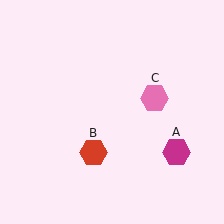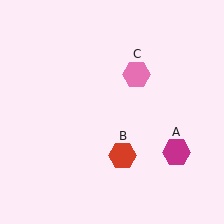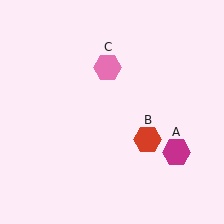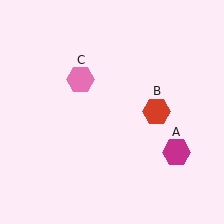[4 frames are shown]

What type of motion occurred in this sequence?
The red hexagon (object B), pink hexagon (object C) rotated counterclockwise around the center of the scene.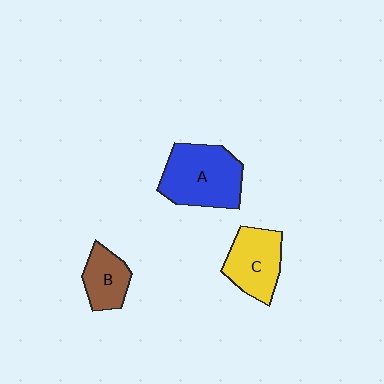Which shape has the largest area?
Shape A (blue).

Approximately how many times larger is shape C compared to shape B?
Approximately 1.4 times.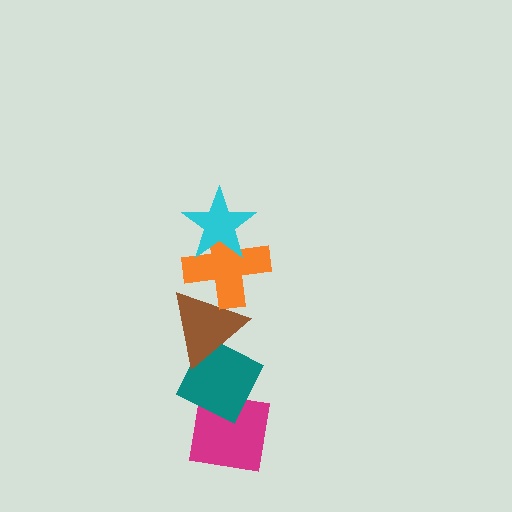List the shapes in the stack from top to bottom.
From top to bottom: the cyan star, the orange cross, the brown triangle, the teal diamond, the magenta square.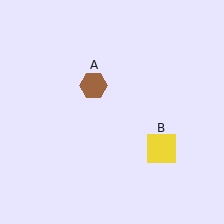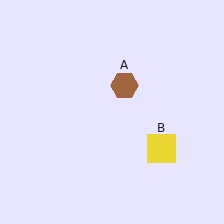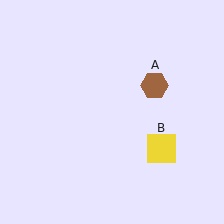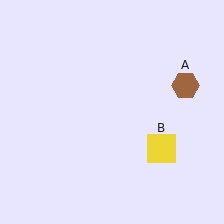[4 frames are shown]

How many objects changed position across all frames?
1 object changed position: brown hexagon (object A).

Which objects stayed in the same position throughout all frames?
Yellow square (object B) remained stationary.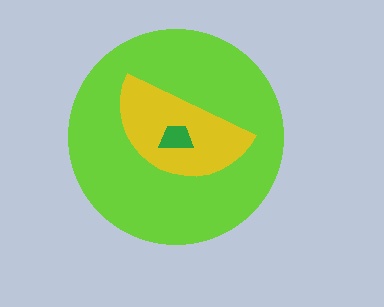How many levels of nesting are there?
3.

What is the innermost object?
The green trapezoid.